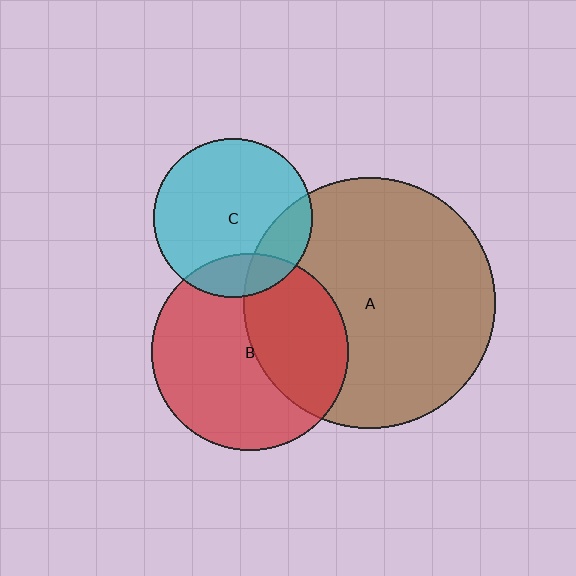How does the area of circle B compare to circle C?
Approximately 1.5 times.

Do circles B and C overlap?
Yes.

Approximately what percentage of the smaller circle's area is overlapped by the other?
Approximately 15%.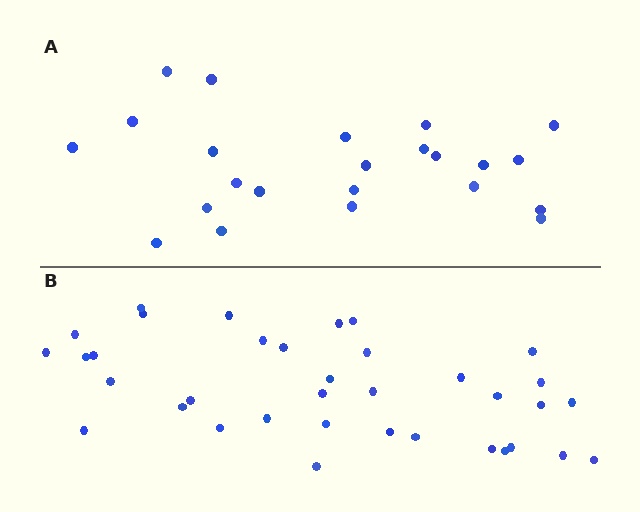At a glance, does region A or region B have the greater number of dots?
Region B (the bottom region) has more dots.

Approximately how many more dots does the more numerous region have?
Region B has approximately 15 more dots than region A.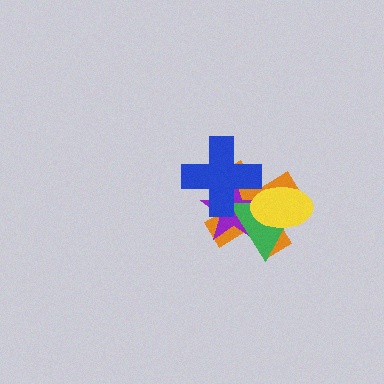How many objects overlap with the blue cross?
3 objects overlap with the blue cross.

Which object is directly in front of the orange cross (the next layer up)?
The purple star is directly in front of the orange cross.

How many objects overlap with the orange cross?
4 objects overlap with the orange cross.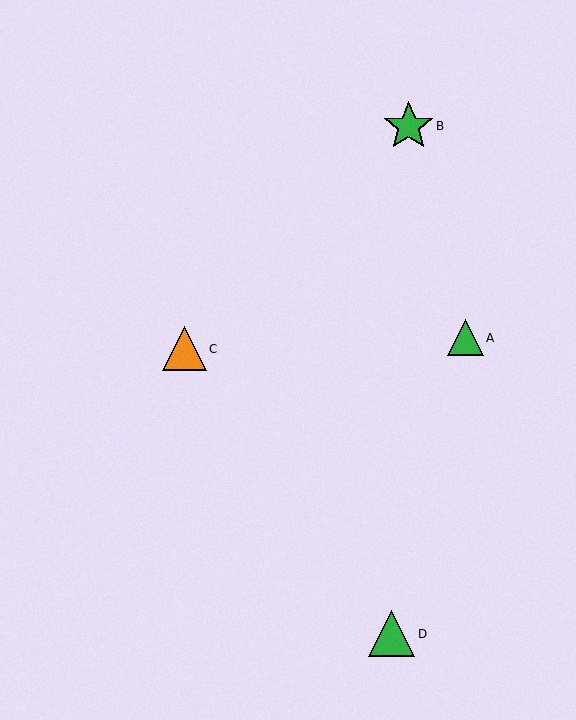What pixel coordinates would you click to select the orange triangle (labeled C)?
Click at (184, 349) to select the orange triangle C.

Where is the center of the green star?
The center of the green star is at (409, 126).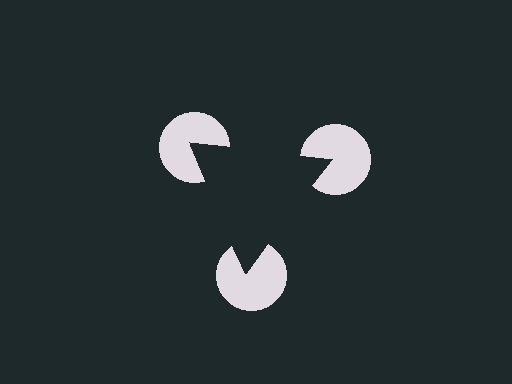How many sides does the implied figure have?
3 sides.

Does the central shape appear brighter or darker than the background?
It typically appears slightly darker than the background, even though no actual brightness change is drawn.